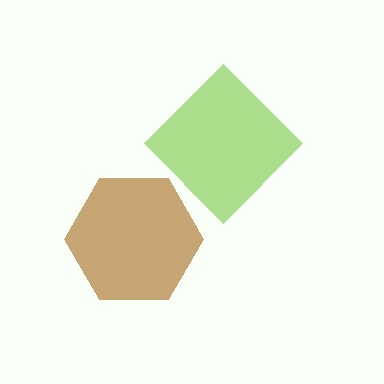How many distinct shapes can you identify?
There are 2 distinct shapes: a lime diamond, a brown hexagon.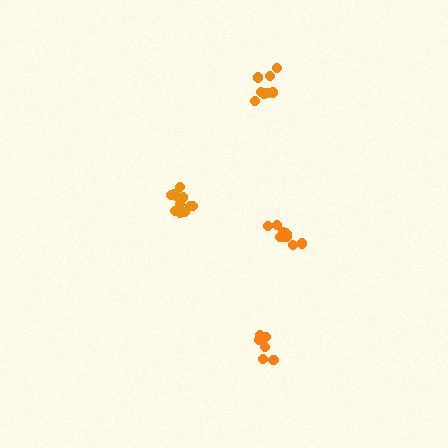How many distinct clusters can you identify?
There are 4 distinct clusters.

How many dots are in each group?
Group 1: 10 dots, Group 2: 7 dots, Group 3: 11 dots, Group 4: 8 dots (36 total).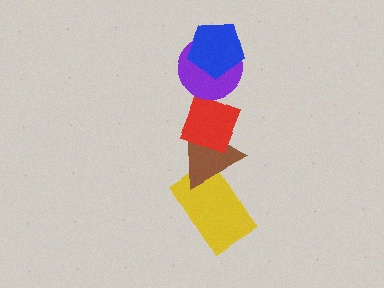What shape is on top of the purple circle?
The blue pentagon is on top of the purple circle.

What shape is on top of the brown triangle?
The red diamond is on top of the brown triangle.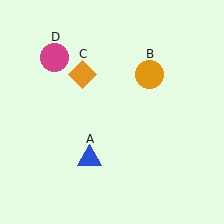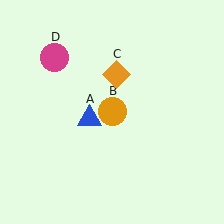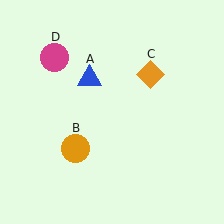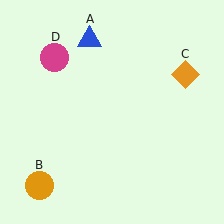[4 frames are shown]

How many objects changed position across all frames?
3 objects changed position: blue triangle (object A), orange circle (object B), orange diamond (object C).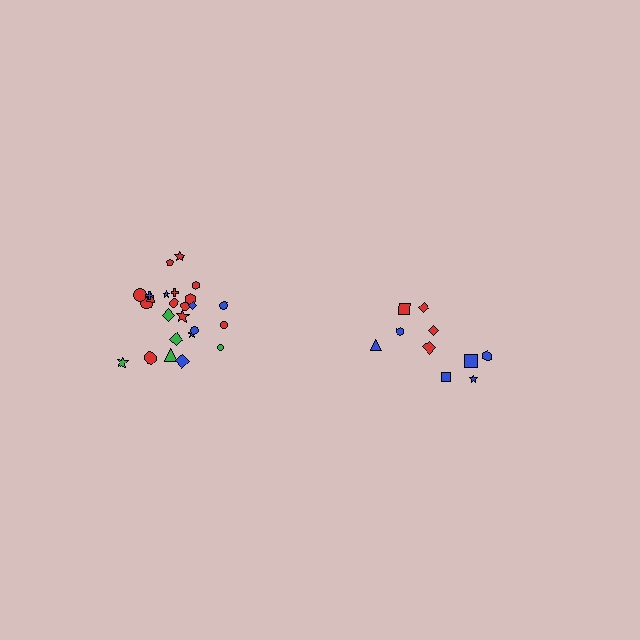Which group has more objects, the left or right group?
The left group.